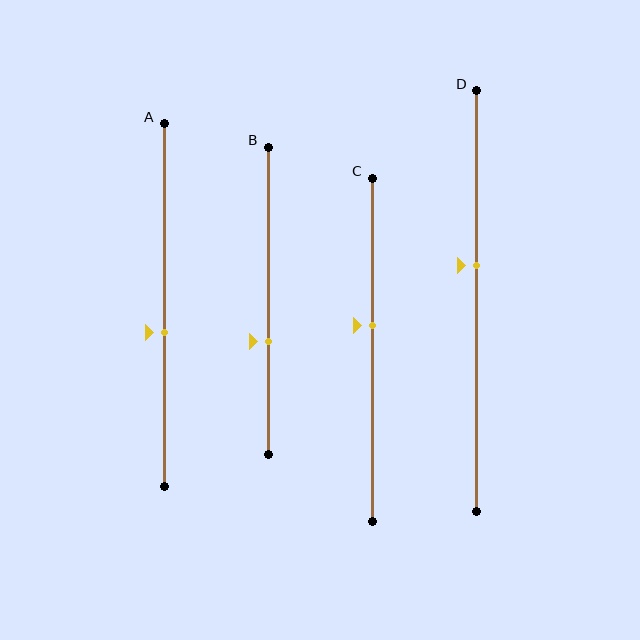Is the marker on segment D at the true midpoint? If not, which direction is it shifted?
No, the marker on segment D is shifted upward by about 9% of the segment length.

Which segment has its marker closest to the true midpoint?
Segment C has its marker closest to the true midpoint.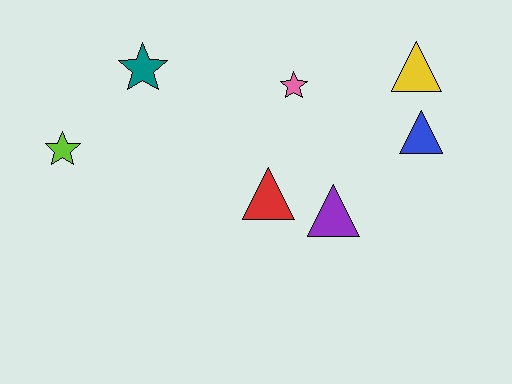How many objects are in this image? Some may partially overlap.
There are 7 objects.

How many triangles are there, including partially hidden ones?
There are 4 triangles.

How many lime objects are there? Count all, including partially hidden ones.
There is 1 lime object.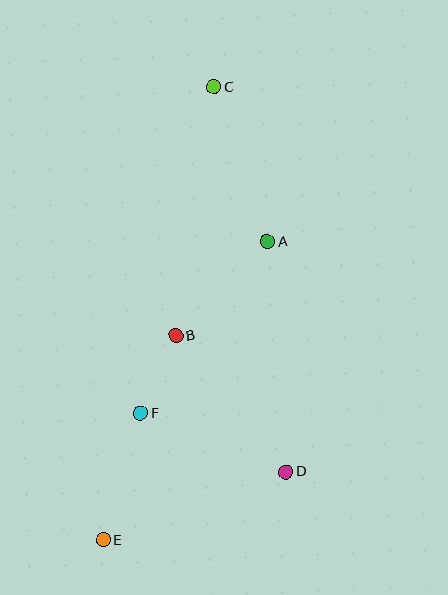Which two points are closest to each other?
Points B and F are closest to each other.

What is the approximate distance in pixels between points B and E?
The distance between B and E is approximately 216 pixels.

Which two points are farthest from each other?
Points C and E are farthest from each other.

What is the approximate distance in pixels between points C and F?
The distance between C and F is approximately 335 pixels.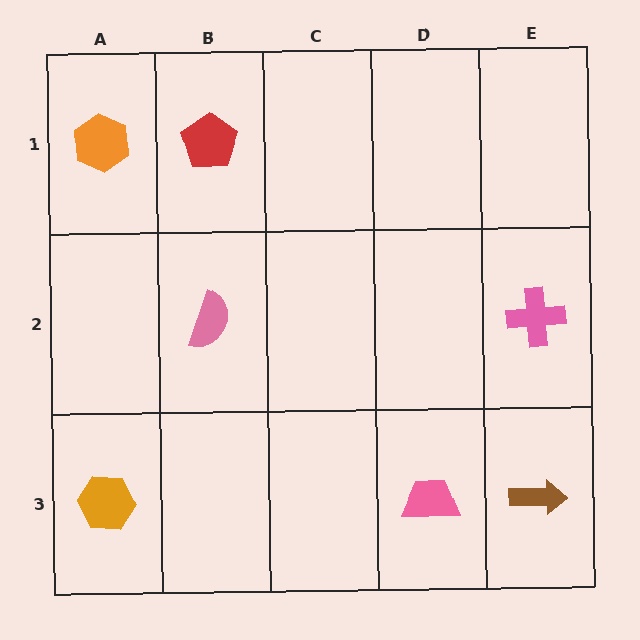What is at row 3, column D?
A pink trapezoid.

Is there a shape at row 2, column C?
No, that cell is empty.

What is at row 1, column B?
A red pentagon.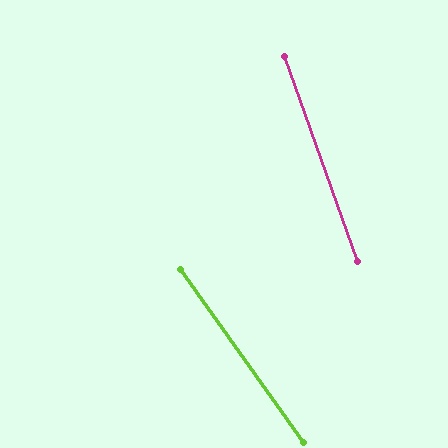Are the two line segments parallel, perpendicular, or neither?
Neither parallel nor perpendicular — they differ by about 16°.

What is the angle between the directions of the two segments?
Approximately 16 degrees.